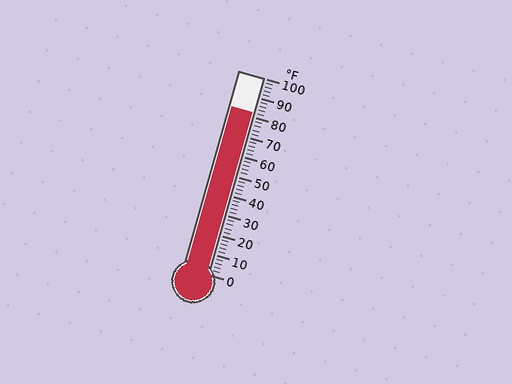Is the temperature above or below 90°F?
The temperature is below 90°F.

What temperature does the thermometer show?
The thermometer shows approximately 82°F.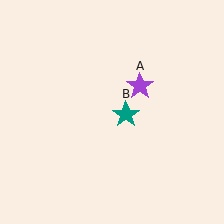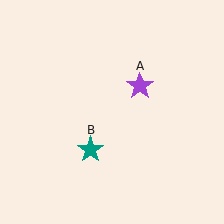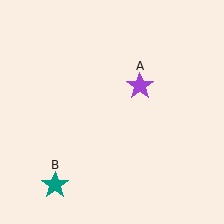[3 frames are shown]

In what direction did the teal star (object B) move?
The teal star (object B) moved down and to the left.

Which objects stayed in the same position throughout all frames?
Purple star (object A) remained stationary.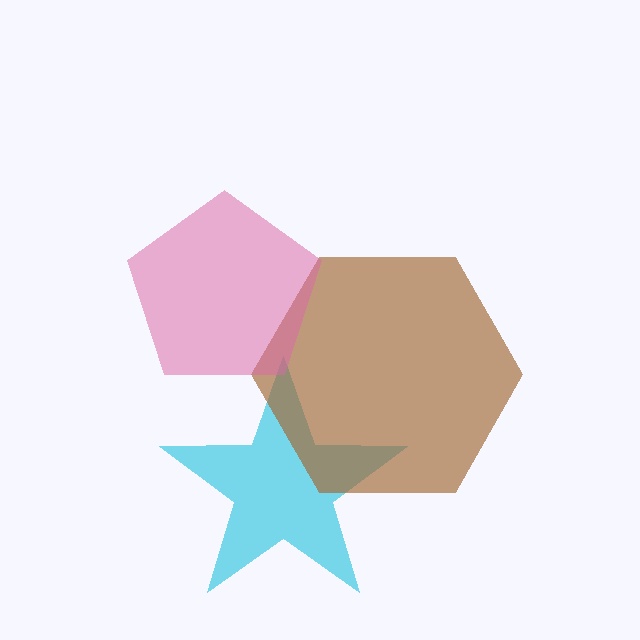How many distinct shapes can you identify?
There are 3 distinct shapes: a cyan star, a brown hexagon, a pink pentagon.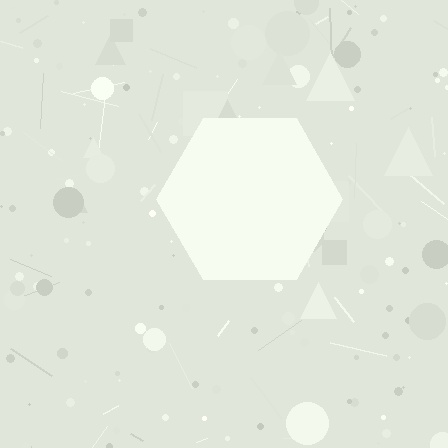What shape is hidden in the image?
A hexagon is hidden in the image.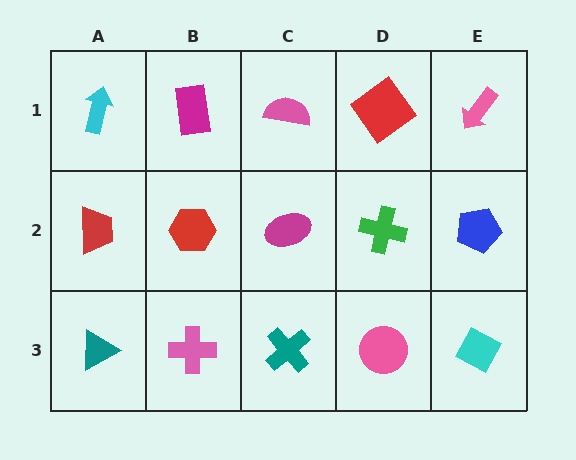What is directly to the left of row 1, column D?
A pink semicircle.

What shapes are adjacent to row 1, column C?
A magenta ellipse (row 2, column C), a magenta rectangle (row 1, column B), a red diamond (row 1, column D).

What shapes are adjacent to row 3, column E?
A blue pentagon (row 2, column E), a pink circle (row 3, column D).